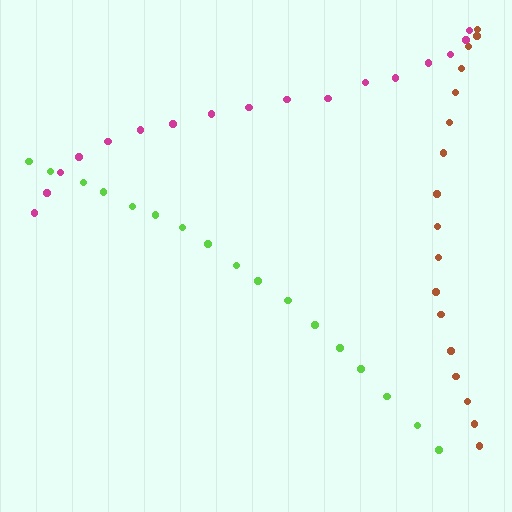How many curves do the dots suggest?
There are 3 distinct paths.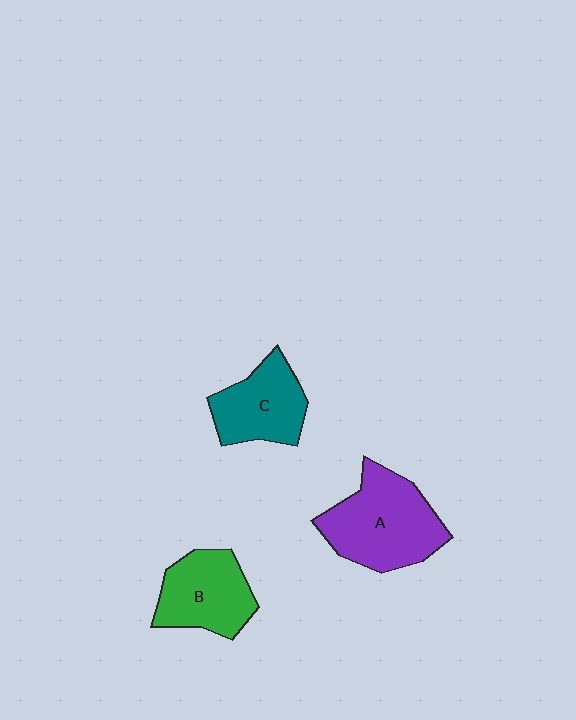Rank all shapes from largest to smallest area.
From largest to smallest: A (purple), B (green), C (teal).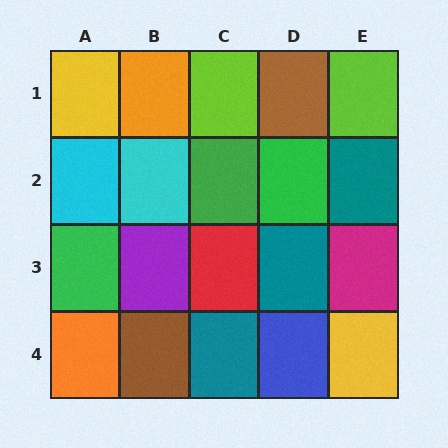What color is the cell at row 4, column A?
Orange.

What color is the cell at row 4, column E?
Yellow.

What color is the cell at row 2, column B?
Cyan.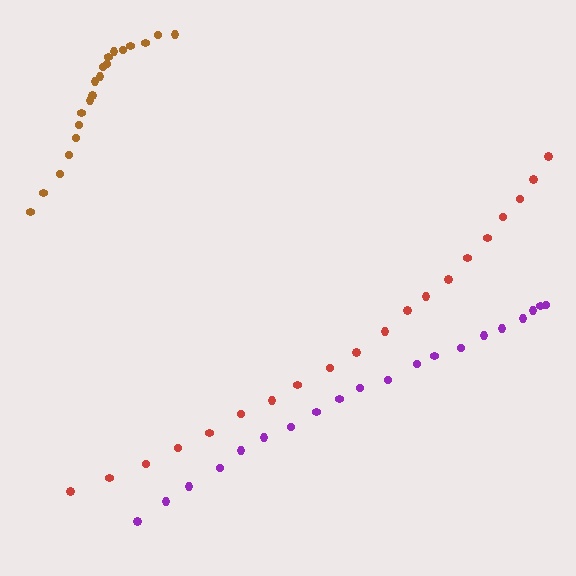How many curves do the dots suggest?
There are 3 distinct paths.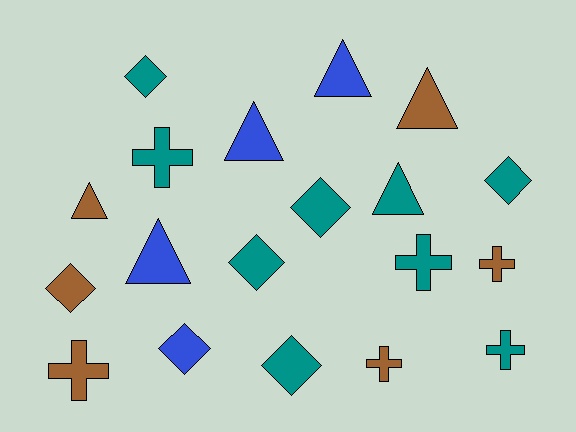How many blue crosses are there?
There are no blue crosses.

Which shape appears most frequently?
Diamond, with 7 objects.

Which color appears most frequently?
Teal, with 9 objects.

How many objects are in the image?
There are 19 objects.